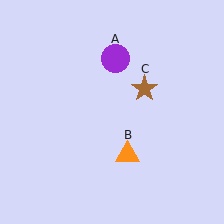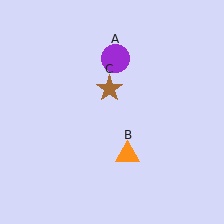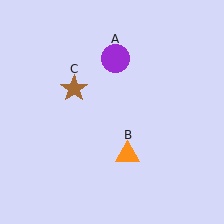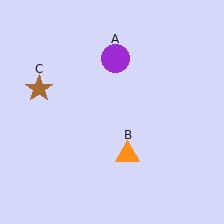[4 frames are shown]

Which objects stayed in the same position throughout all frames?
Purple circle (object A) and orange triangle (object B) remained stationary.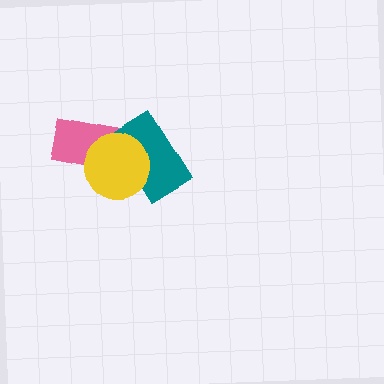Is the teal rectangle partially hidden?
Yes, it is partially covered by another shape.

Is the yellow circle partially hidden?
No, no other shape covers it.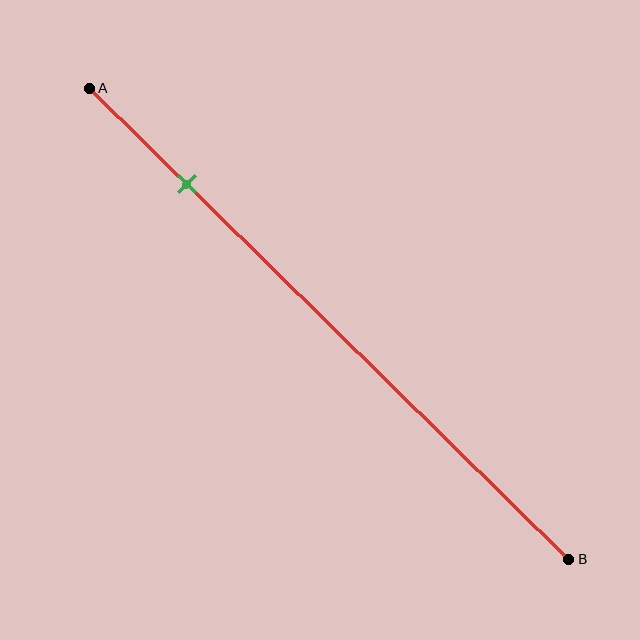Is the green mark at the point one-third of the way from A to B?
No, the mark is at about 20% from A, not at the 33% one-third point.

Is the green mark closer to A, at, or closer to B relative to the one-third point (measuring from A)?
The green mark is closer to point A than the one-third point of segment AB.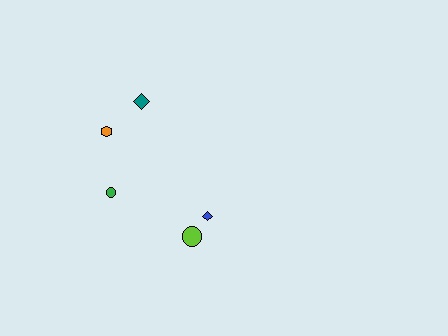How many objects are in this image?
There are 5 objects.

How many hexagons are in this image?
There is 1 hexagon.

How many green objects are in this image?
There is 1 green object.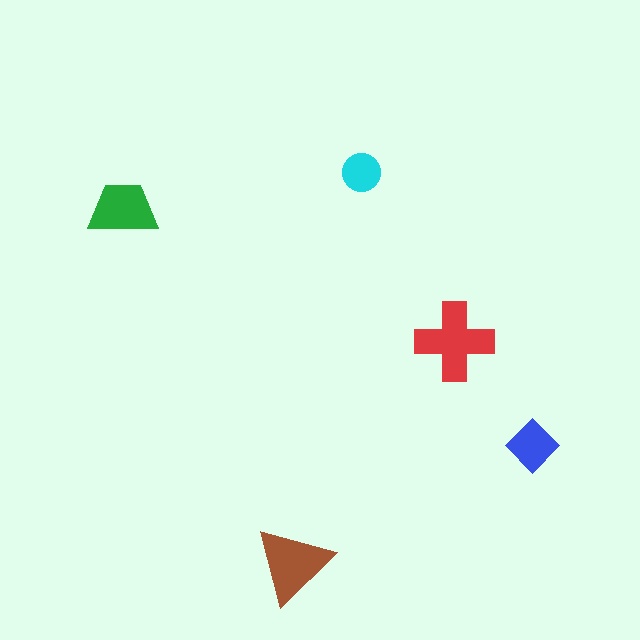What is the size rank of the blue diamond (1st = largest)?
4th.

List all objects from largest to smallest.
The red cross, the brown triangle, the green trapezoid, the blue diamond, the cyan circle.